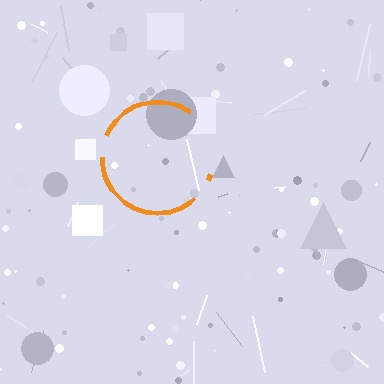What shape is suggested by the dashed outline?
The dashed outline suggests a circle.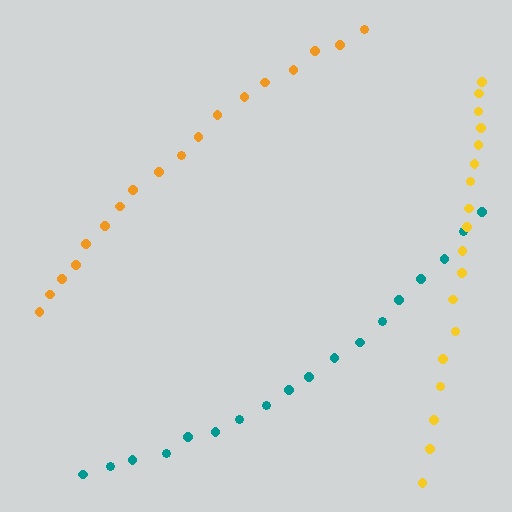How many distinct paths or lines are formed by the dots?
There are 3 distinct paths.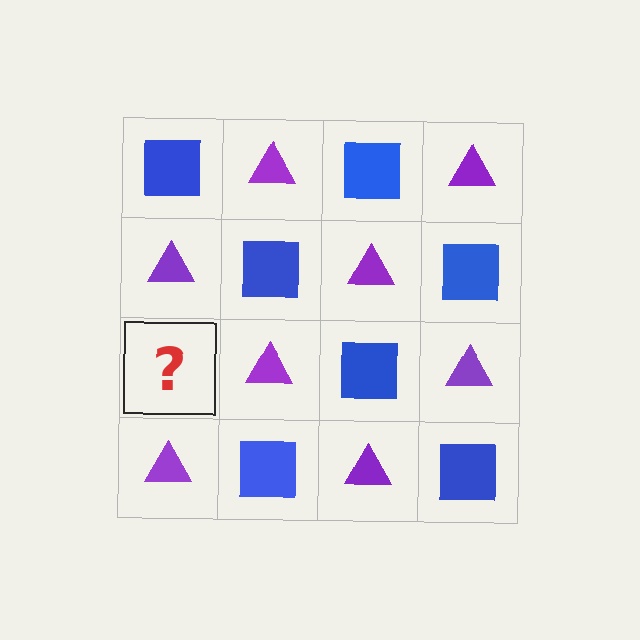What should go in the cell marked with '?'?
The missing cell should contain a blue square.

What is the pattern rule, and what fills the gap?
The rule is that it alternates blue square and purple triangle in a checkerboard pattern. The gap should be filled with a blue square.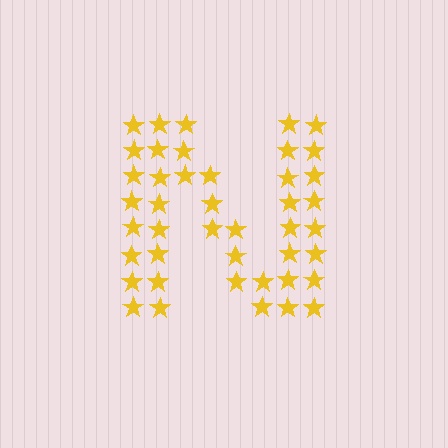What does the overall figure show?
The overall figure shows the letter N.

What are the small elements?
The small elements are stars.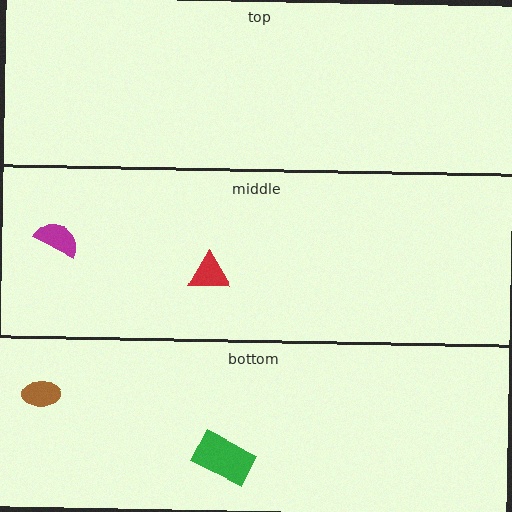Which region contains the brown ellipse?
The bottom region.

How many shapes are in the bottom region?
2.